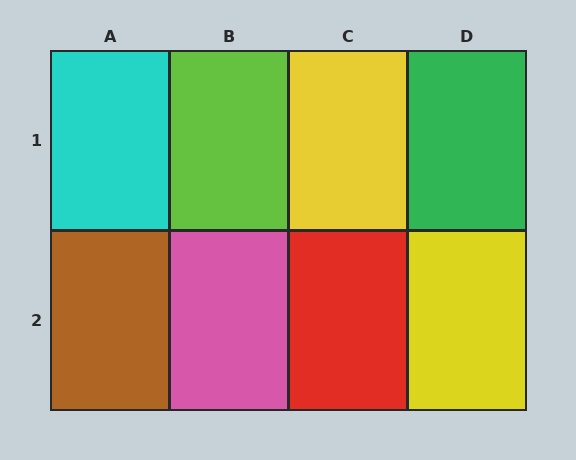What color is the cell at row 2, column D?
Yellow.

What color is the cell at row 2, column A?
Brown.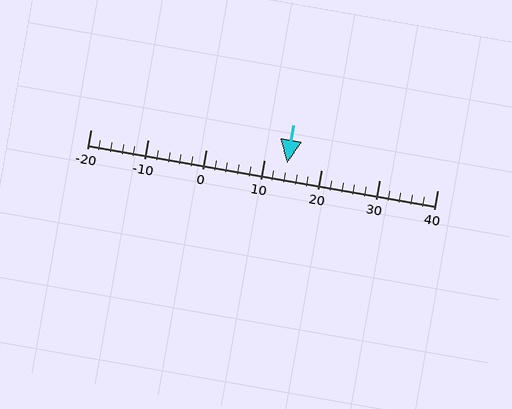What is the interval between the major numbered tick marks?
The major tick marks are spaced 10 units apart.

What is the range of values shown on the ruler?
The ruler shows values from -20 to 40.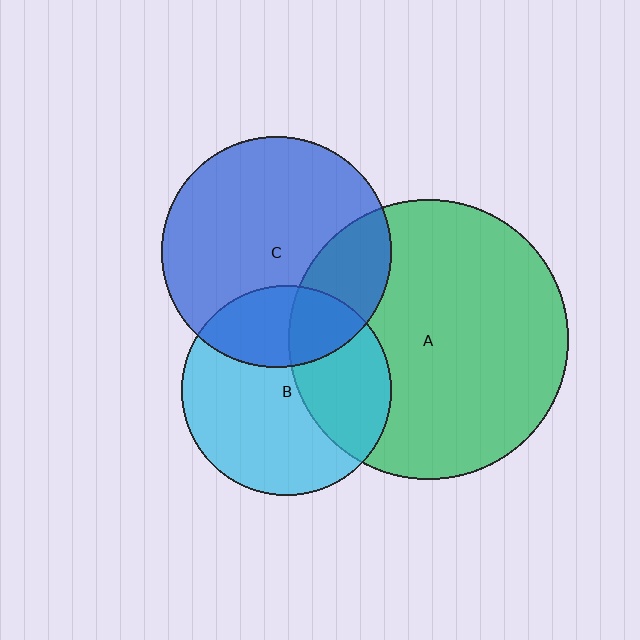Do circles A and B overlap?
Yes.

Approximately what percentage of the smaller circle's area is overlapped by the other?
Approximately 35%.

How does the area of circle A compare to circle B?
Approximately 1.8 times.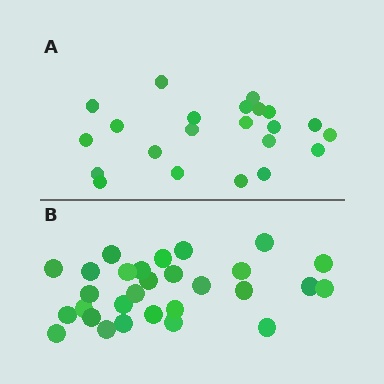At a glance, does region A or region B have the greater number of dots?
Region B (the bottom region) has more dots.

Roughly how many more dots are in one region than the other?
Region B has roughly 8 or so more dots than region A.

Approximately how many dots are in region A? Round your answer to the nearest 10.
About 20 dots. (The exact count is 22, which rounds to 20.)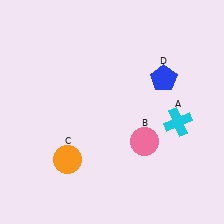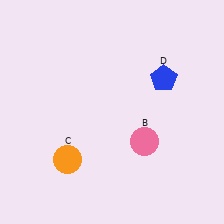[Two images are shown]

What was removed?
The cyan cross (A) was removed in Image 2.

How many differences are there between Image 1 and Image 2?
There is 1 difference between the two images.